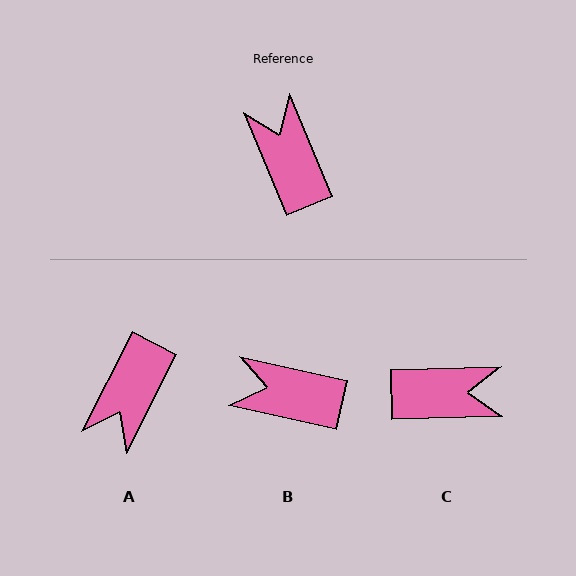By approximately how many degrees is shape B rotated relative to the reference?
Approximately 55 degrees counter-clockwise.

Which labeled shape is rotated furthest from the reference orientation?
A, about 131 degrees away.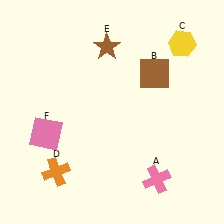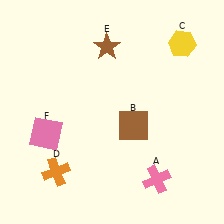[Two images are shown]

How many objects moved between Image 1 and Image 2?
1 object moved between the two images.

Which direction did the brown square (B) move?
The brown square (B) moved down.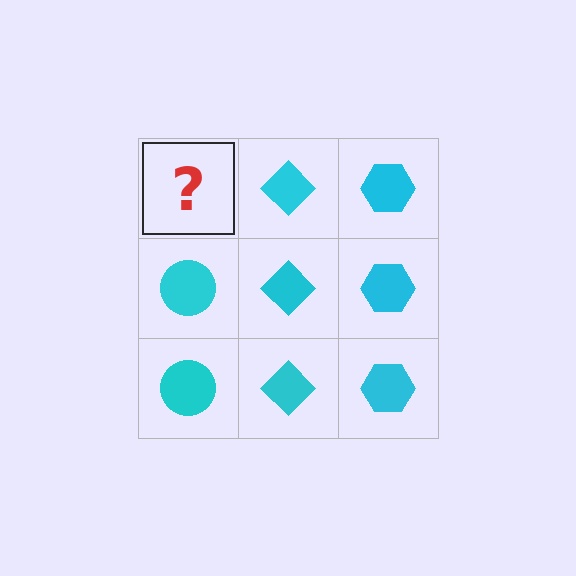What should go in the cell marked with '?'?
The missing cell should contain a cyan circle.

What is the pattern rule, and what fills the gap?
The rule is that each column has a consistent shape. The gap should be filled with a cyan circle.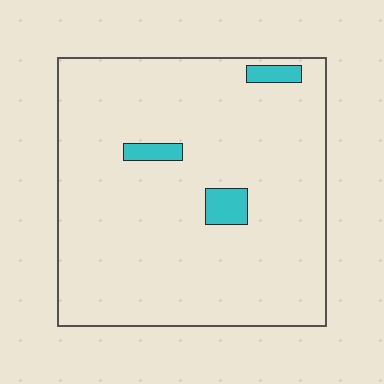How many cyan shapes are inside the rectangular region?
3.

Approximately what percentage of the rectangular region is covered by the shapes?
Approximately 5%.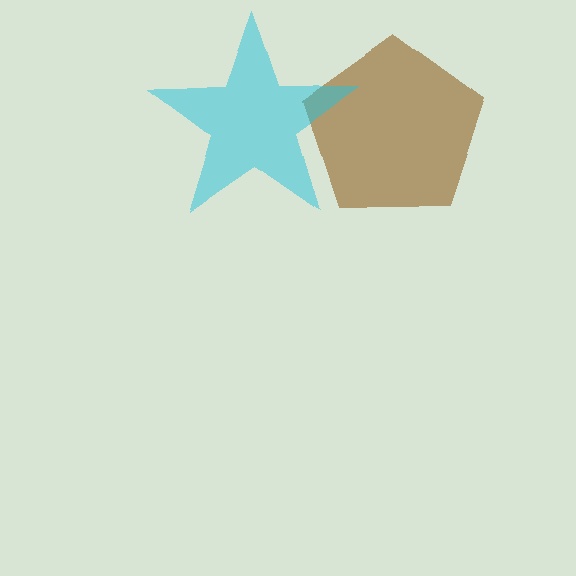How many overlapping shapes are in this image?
There are 2 overlapping shapes in the image.